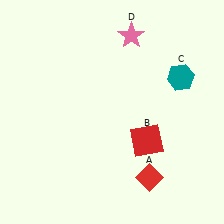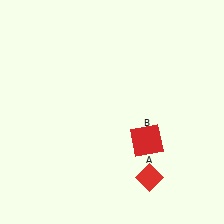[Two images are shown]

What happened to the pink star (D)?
The pink star (D) was removed in Image 2. It was in the top-right area of Image 1.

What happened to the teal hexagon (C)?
The teal hexagon (C) was removed in Image 2. It was in the top-right area of Image 1.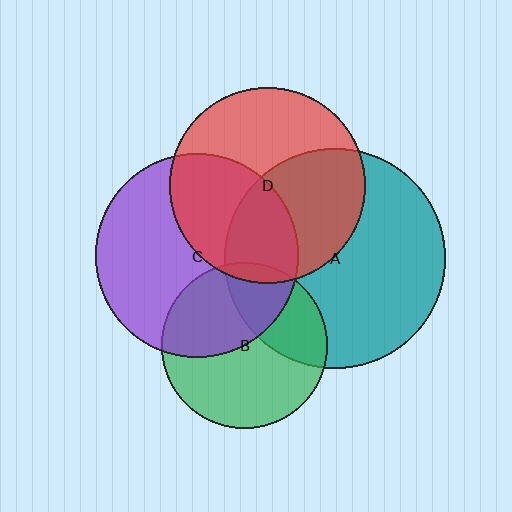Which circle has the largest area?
Circle A (teal).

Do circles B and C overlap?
Yes.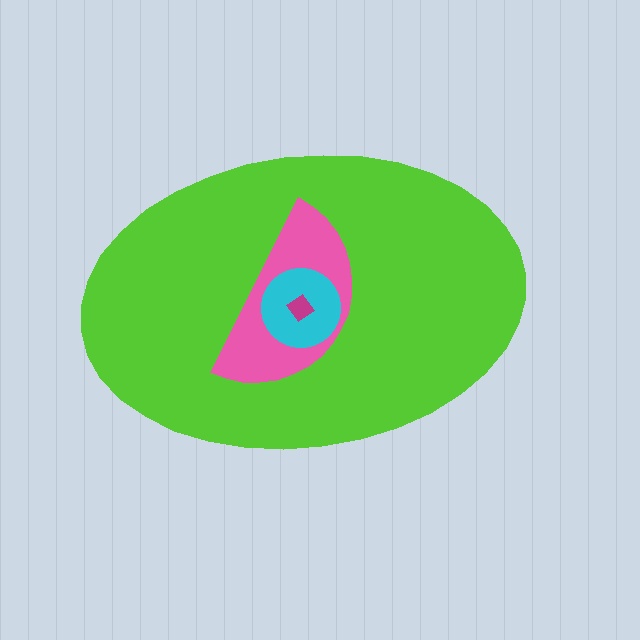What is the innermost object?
The magenta diamond.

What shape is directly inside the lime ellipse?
The pink semicircle.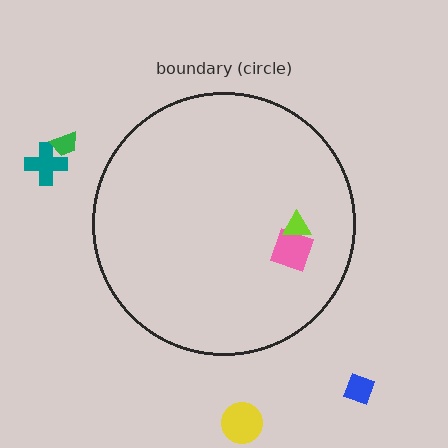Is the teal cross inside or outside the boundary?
Outside.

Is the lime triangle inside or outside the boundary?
Inside.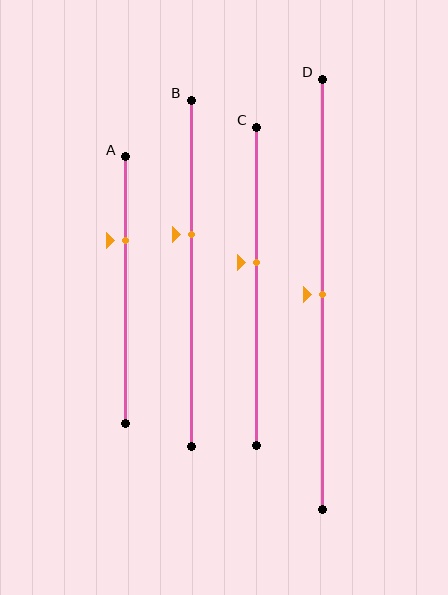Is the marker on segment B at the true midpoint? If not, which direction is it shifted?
No, the marker on segment B is shifted upward by about 11% of the segment length.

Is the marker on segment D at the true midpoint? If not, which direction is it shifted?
Yes, the marker on segment D is at the true midpoint.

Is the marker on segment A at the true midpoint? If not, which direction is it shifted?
No, the marker on segment A is shifted upward by about 19% of the segment length.